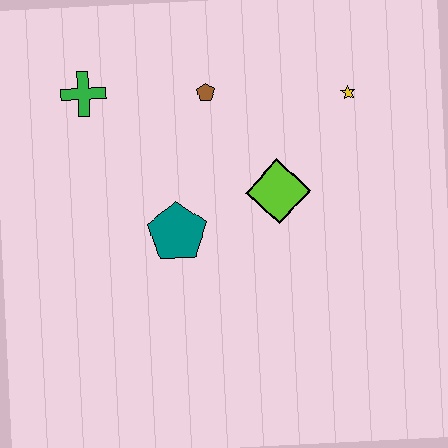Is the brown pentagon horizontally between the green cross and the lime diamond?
Yes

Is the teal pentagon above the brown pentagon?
No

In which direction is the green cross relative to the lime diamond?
The green cross is to the left of the lime diamond.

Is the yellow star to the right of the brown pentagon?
Yes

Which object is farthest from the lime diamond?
The green cross is farthest from the lime diamond.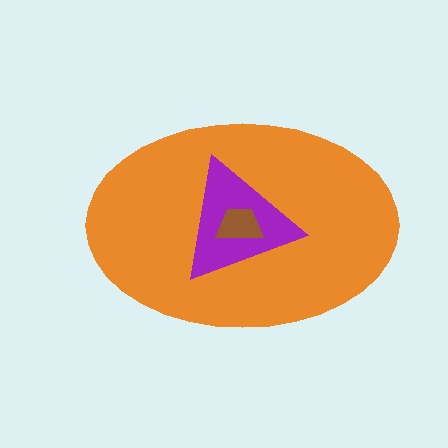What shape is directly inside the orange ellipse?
The purple triangle.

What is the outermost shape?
The orange ellipse.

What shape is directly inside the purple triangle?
The brown trapezoid.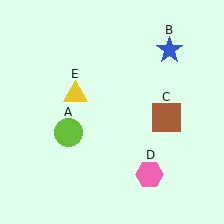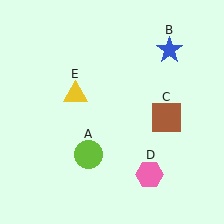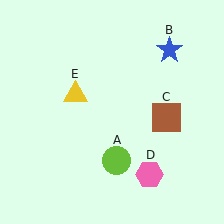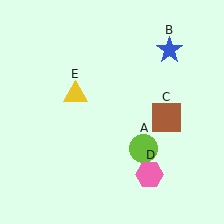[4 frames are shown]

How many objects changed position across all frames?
1 object changed position: lime circle (object A).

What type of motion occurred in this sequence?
The lime circle (object A) rotated counterclockwise around the center of the scene.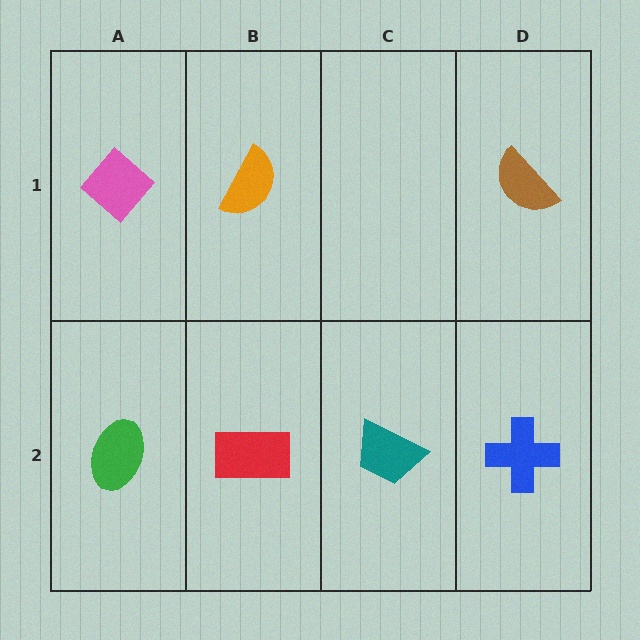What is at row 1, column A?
A pink diamond.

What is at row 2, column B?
A red rectangle.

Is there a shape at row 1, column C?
No, that cell is empty.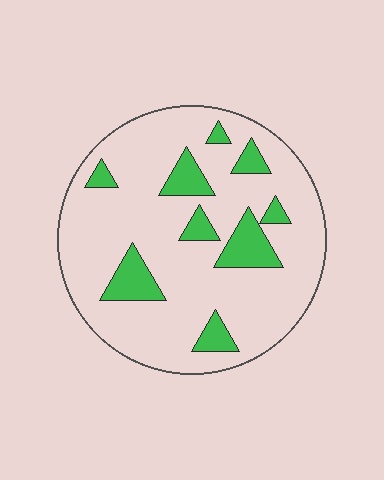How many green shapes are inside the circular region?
9.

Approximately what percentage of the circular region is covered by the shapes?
Approximately 15%.